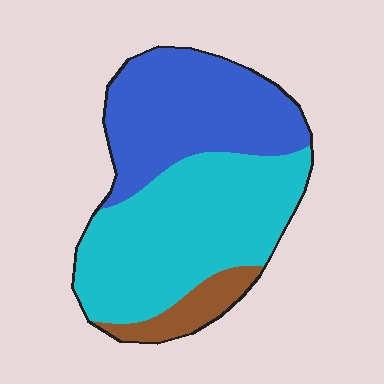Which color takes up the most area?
Cyan, at roughly 50%.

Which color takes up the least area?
Brown, at roughly 10%.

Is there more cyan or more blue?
Cyan.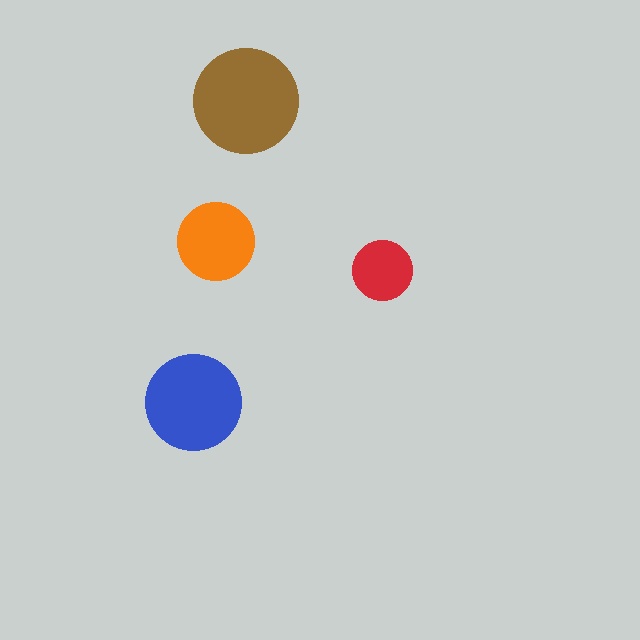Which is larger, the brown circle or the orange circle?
The brown one.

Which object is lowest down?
The blue circle is bottommost.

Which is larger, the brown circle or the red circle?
The brown one.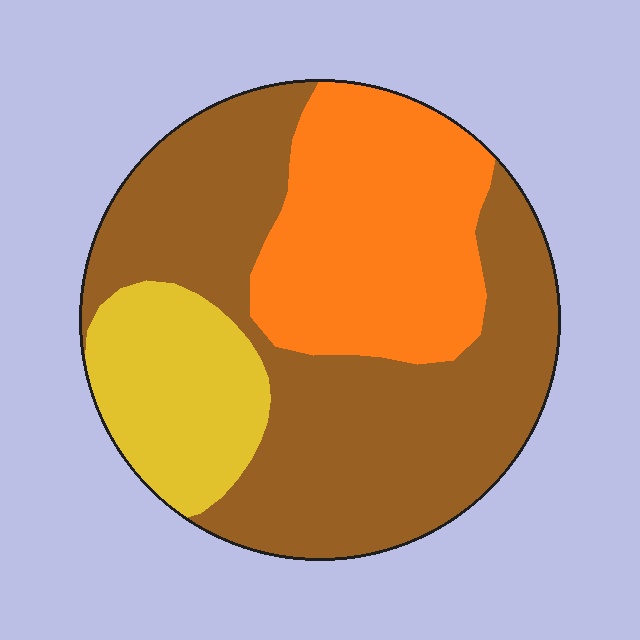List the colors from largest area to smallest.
From largest to smallest: brown, orange, yellow.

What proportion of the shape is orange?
Orange covers about 30% of the shape.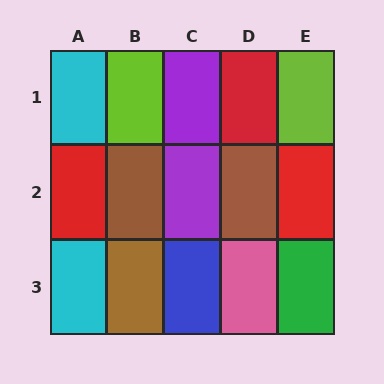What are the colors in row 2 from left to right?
Red, brown, purple, brown, red.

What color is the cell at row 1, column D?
Red.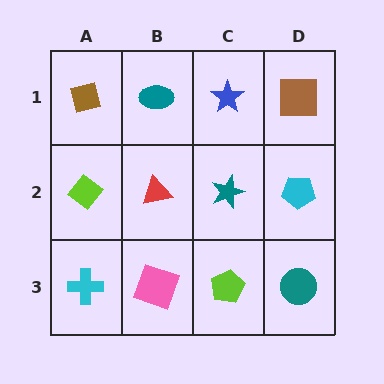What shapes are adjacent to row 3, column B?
A red triangle (row 2, column B), a cyan cross (row 3, column A), a lime pentagon (row 3, column C).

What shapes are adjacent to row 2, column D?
A brown square (row 1, column D), a teal circle (row 3, column D), a teal star (row 2, column C).